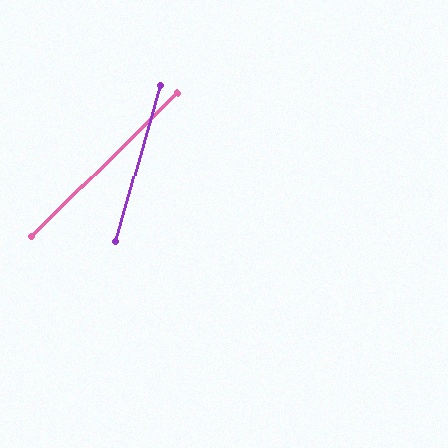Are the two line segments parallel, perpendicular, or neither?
Neither parallel nor perpendicular — they differ by about 29°.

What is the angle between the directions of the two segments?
Approximately 29 degrees.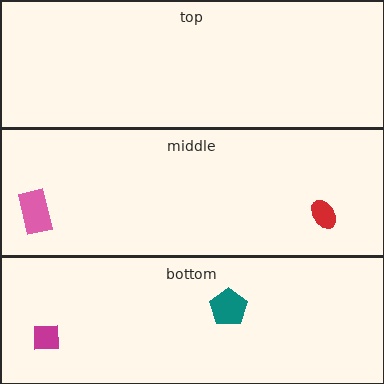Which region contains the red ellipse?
The middle region.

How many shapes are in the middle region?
2.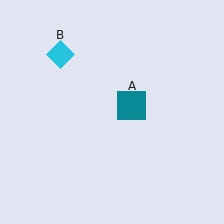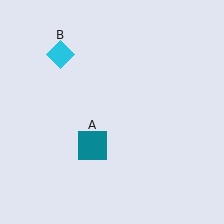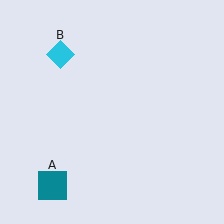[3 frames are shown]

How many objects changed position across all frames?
1 object changed position: teal square (object A).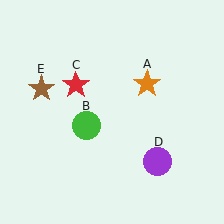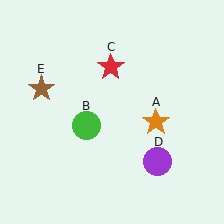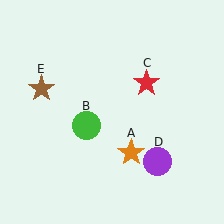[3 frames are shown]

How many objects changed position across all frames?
2 objects changed position: orange star (object A), red star (object C).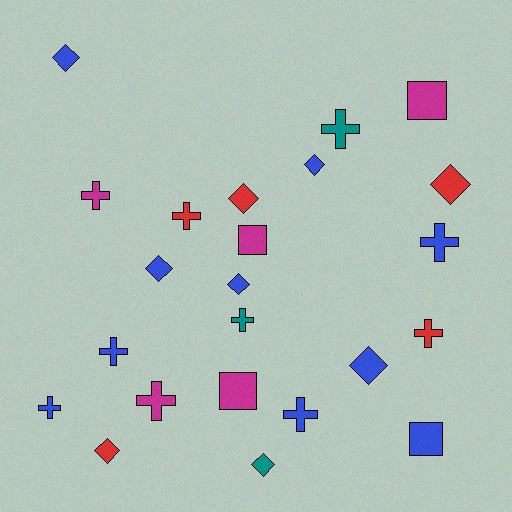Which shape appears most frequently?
Cross, with 10 objects.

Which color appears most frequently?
Blue, with 10 objects.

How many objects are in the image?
There are 23 objects.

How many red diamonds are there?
There are 3 red diamonds.